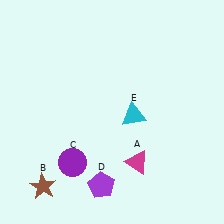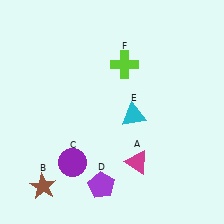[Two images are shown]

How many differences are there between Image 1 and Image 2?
There is 1 difference between the two images.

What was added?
A lime cross (F) was added in Image 2.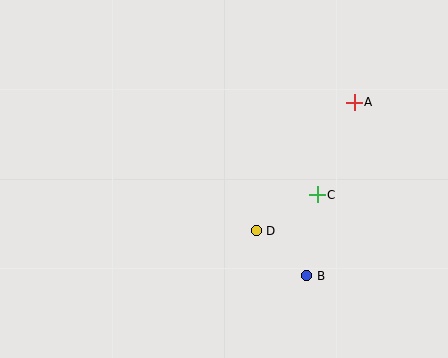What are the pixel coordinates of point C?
Point C is at (317, 195).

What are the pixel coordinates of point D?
Point D is at (256, 231).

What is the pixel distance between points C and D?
The distance between C and D is 71 pixels.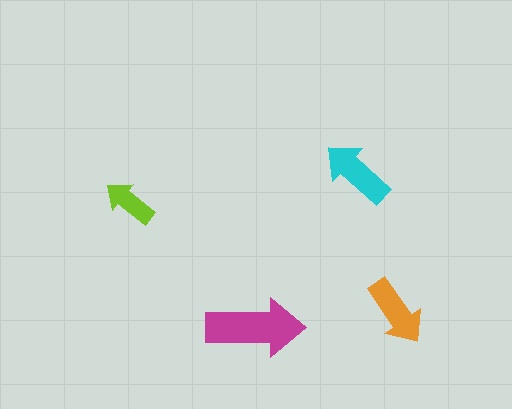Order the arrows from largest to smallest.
the magenta one, the cyan one, the orange one, the lime one.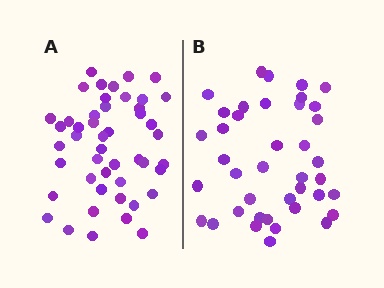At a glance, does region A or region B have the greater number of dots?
Region A (the left region) has more dots.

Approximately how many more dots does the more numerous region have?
Region A has roughly 8 or so more dots than region B.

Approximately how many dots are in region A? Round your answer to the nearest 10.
About 50 dots. (The exact count is 47, which rounds to 50.)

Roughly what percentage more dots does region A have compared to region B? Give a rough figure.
About 20% more.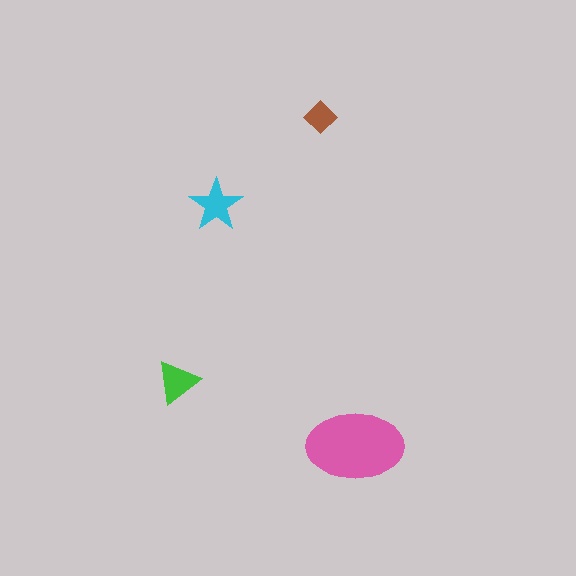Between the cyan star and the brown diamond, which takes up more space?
The cyan star.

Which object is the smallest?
The brown diamond.